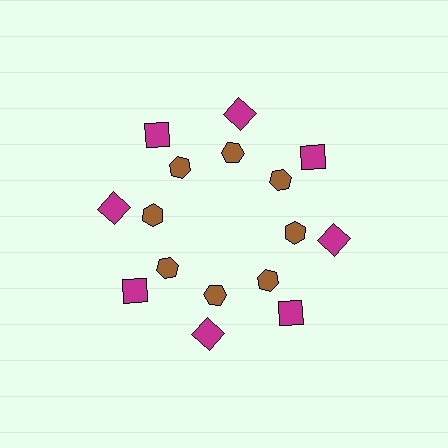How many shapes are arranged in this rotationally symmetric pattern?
There are 16 shapes, arranged in 8 groups of 2.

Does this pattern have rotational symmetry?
Yes, this pattern has 8-fold rotational symmetry. It looks the same after rotating 45 degrees around the center.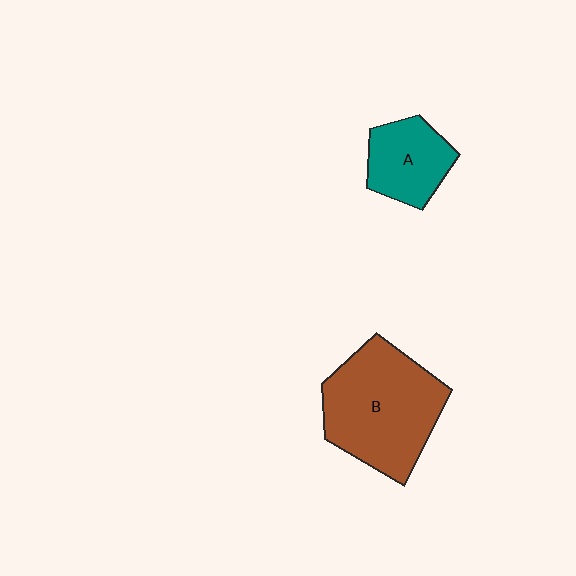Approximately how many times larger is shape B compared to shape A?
Approximately 2.0 times.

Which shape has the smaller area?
Shape A (teal).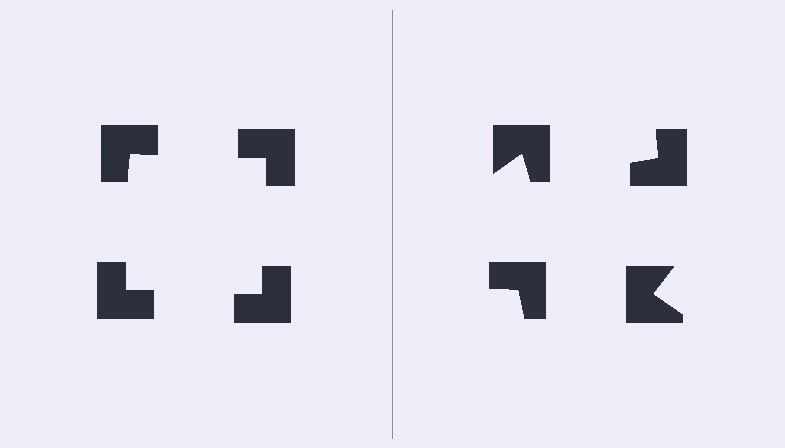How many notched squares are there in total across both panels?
8 — 4 on each side.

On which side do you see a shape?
An illusory square appears on the left side. On the right side the wedge cuts are rotated, so no coherent shape forms.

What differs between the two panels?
The notched squares are positioned identically on both sides; only the wedge orientations differ. On the left they align to a square; on the right they are misaligned.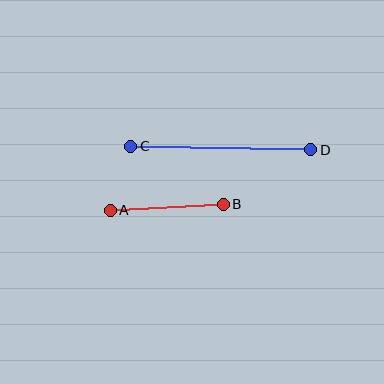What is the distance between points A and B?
The distance is approximately 113 pixels.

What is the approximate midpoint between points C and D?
The midpoint is at approximately (221, 148) pixels.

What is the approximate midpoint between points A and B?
The midpoint is at approximately (167, 207) pixels.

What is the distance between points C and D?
The distance is approximately 180 pixels.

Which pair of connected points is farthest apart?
Points C and D are farthest apart.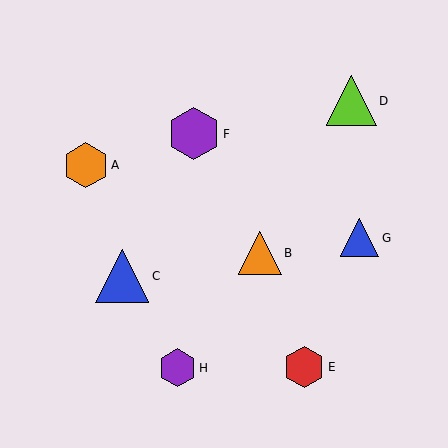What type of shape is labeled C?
Shape C is a blue triangle.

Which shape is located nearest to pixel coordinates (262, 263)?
The orange triangle (labeled B) at (260, 253) is nearest to that location.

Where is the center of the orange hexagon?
The center of the orange hexagon is at (86, 165).